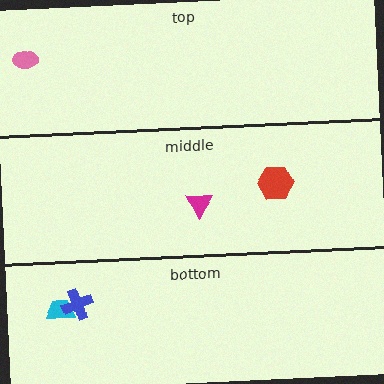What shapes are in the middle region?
The magenta triangle, the red hexagon.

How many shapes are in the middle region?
2.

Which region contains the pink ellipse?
The top region.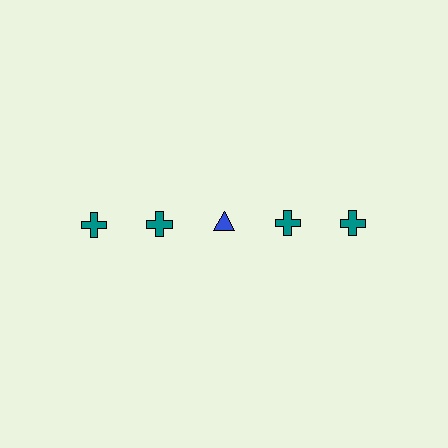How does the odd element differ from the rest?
It differs in both color (blue instead of teal) and shape (triangle instead of cross).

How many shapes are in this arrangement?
There are 5 shapes arranged in a grid pattern.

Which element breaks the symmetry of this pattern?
The blue triangle in the top row, center column breaks the symmetry. All other shapes are teal crosses.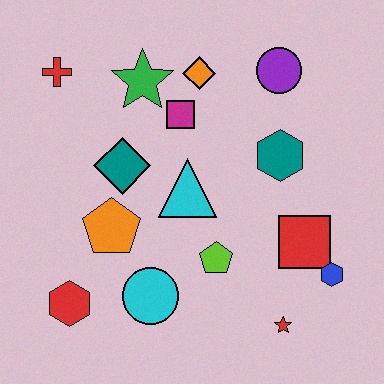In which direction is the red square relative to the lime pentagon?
The red square is to the right of the lime pentagon.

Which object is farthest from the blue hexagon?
The red cross is farthest from the blue hexagon.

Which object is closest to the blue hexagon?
The red square is closest to the blue hexagon.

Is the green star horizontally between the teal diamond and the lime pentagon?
Yes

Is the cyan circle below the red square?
Yes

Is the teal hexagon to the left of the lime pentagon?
No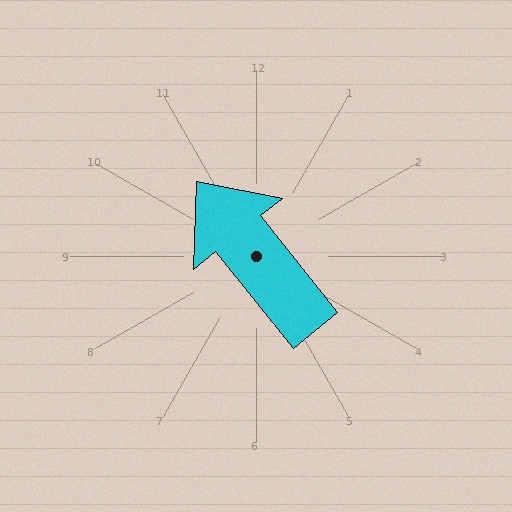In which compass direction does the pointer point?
Northwest.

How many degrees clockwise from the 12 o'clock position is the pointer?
Approximately 321 degrees.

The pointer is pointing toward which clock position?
Roughly 11 o'clock.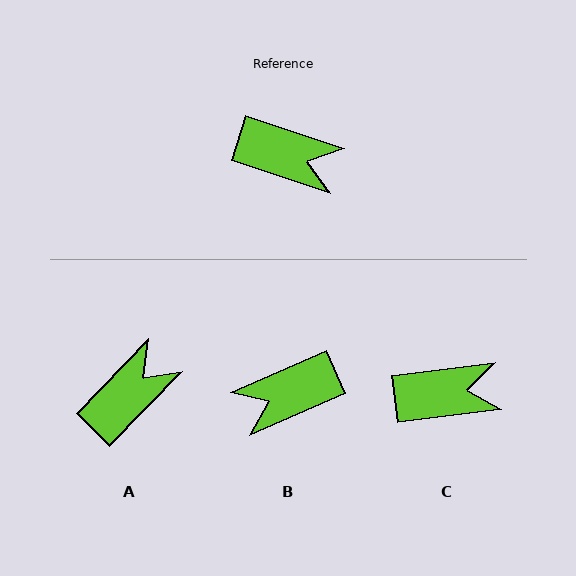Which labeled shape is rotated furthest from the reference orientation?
B, about 138 degrees away.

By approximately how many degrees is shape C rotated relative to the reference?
Approximately 26 degrees counter-clockwise.